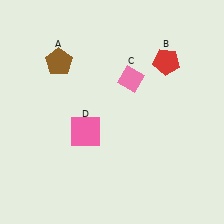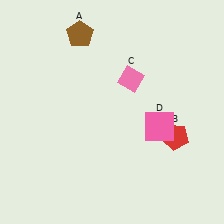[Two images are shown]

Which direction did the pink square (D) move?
The pink square (D) moved right.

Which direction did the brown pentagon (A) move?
The brown pentagon (A) moved up.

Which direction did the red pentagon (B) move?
The red pentagon (B) moved down.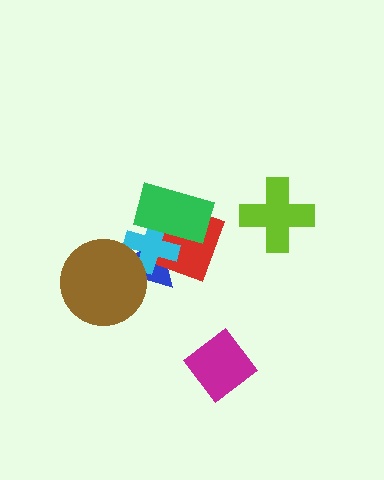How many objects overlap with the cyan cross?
4 objects overlap with the cyan cross.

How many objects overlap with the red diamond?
3 objects overlap with the red diamond.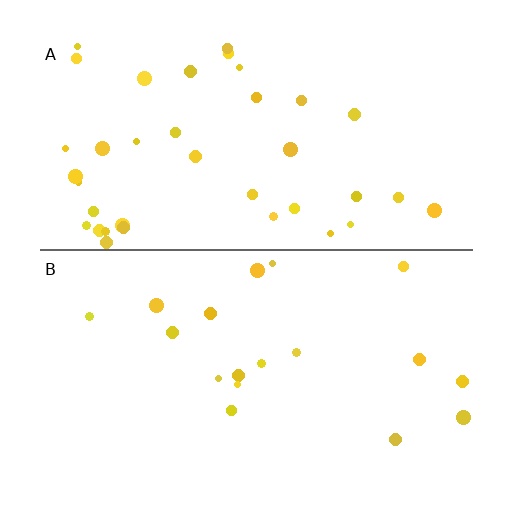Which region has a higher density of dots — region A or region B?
A (the top).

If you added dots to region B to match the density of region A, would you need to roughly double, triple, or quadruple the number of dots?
Approximately double.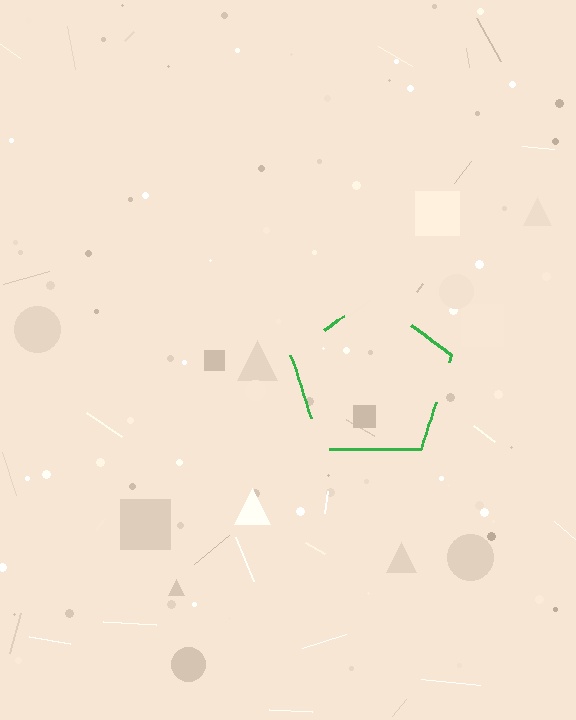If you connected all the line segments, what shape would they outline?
They would outline a pentagon.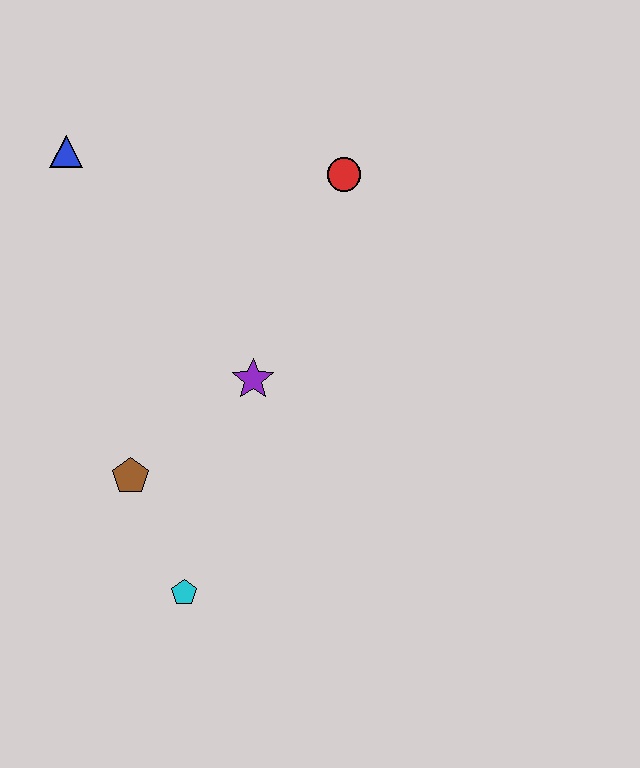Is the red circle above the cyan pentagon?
Yes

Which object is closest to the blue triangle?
The red circle is closest to the blue triangle.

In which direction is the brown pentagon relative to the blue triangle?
The brown pentagon is below the blue triangle.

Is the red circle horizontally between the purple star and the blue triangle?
No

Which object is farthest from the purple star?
The blue triangle is farthest from the purple star.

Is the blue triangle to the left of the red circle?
Yes